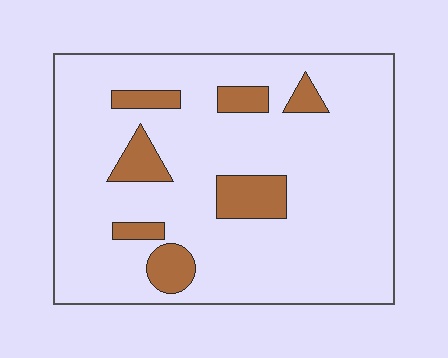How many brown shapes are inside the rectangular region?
7.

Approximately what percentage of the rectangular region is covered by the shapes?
Approximately 15%.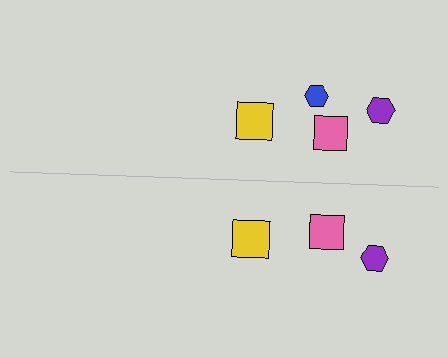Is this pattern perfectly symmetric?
No, the pattern is not perfectly symmetric. A blue hexagon is missing from the bottom side.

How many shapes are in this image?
There are 7 shapes in this image.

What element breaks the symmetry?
A blue hexagon is missing from the bottom side.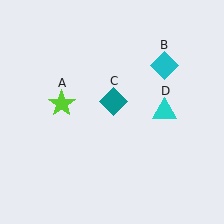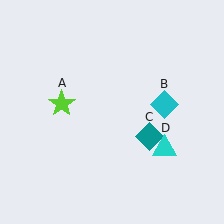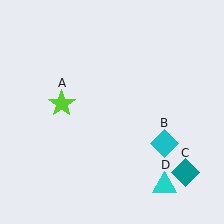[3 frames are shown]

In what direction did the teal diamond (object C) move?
The teal diamond (object C) moved down and to the right.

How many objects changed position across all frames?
3 objects changed position: cyan diamond (object B), teal diamond (object C), cyan triangle (object D).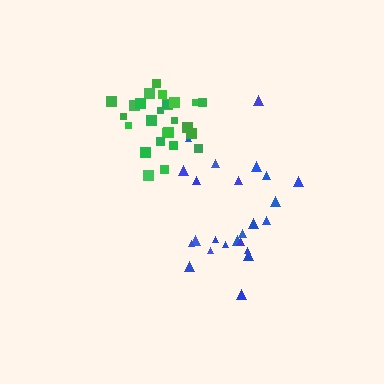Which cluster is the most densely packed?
Green.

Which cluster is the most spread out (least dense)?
Blue.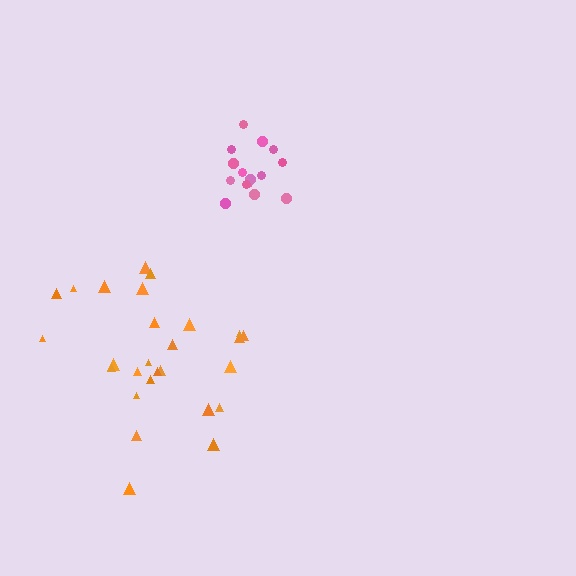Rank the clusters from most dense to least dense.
pink, orange.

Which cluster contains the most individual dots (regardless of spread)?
Orange (28).